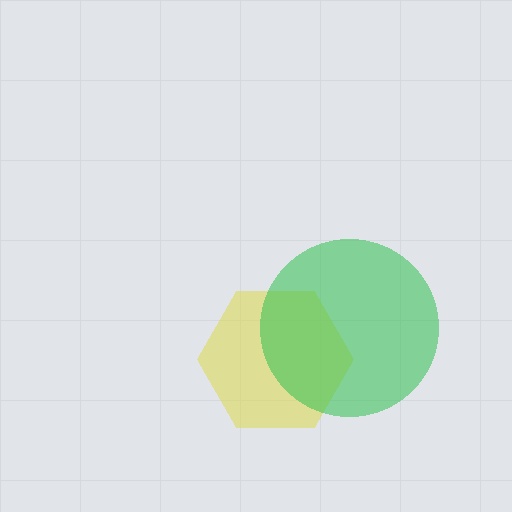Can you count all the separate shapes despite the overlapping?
Yes, there are 2 separate shapes.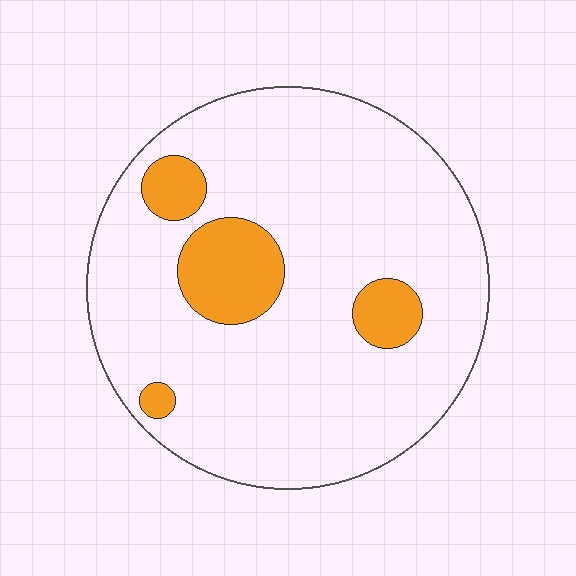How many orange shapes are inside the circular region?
4.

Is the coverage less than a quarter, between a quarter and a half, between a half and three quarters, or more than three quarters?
Less than a quarter.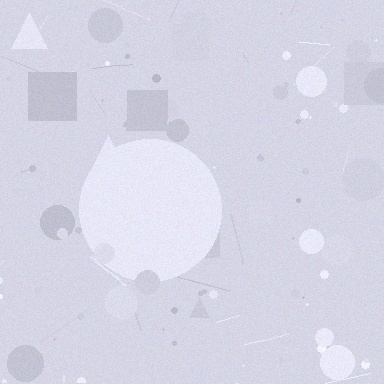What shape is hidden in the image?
A circle is hidden in the image.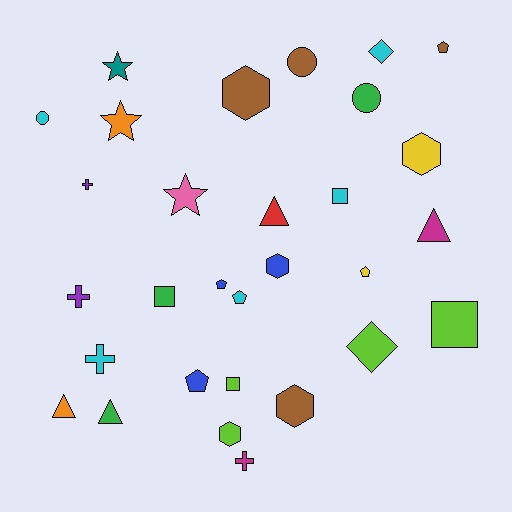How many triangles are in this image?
There are 4 triangles.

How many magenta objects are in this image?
There are 2 magenta objects.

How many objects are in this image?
There are 30 objects.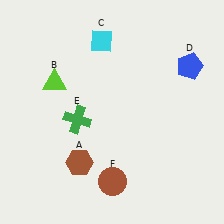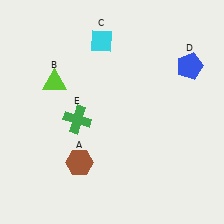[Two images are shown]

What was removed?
The brown circle (F) was removed in Image 2.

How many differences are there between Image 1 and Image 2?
There is 1 difference between the two images.